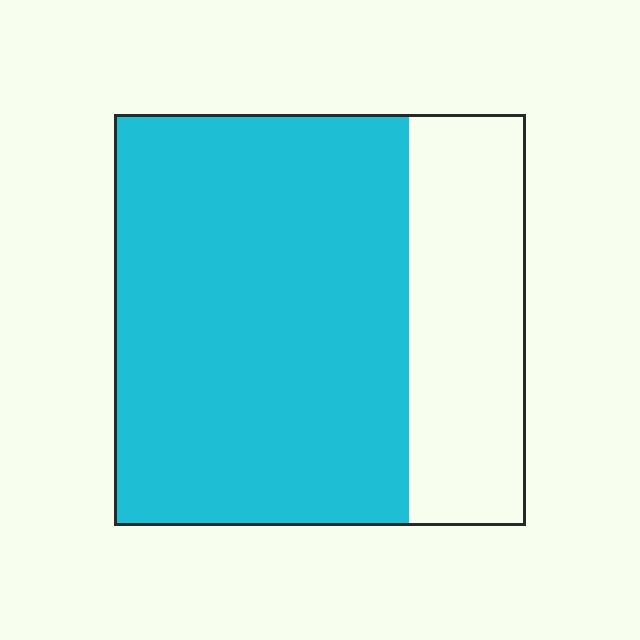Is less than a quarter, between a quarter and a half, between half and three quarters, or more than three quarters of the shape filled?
Between half and three quarters.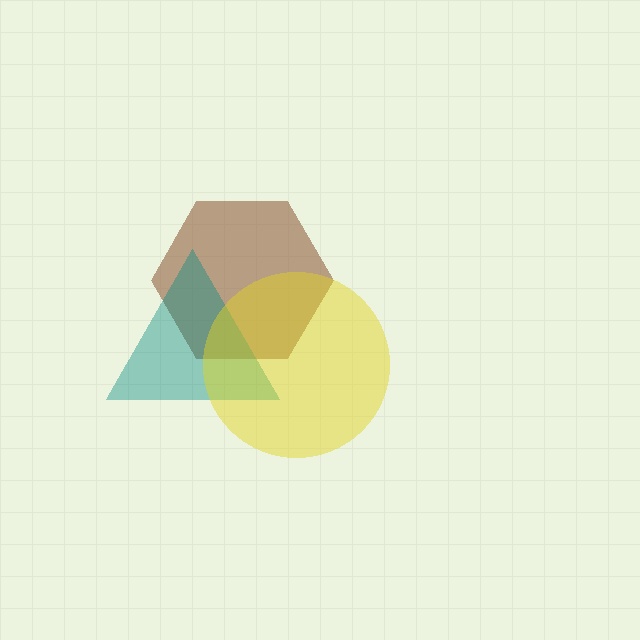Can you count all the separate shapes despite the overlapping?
Yes, there are 3 separate shapes.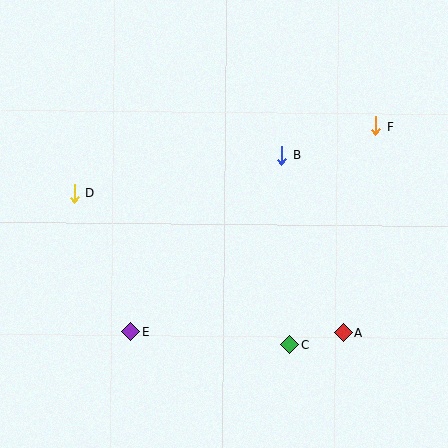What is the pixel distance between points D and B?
The distance between D and B is 210 pixels.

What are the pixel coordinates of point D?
Point D is at (75, 193).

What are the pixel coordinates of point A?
Point A is at (343, 333).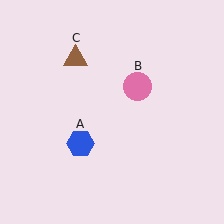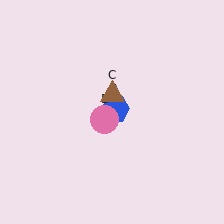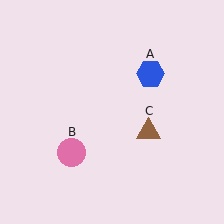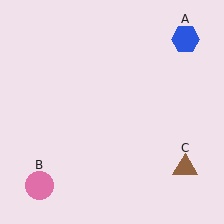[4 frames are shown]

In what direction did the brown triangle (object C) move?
The brown triangle (object C) moved down and to the right.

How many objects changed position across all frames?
3 objects changed position: blue hexagon (object A), pink circle (object B), brown triangle (object C).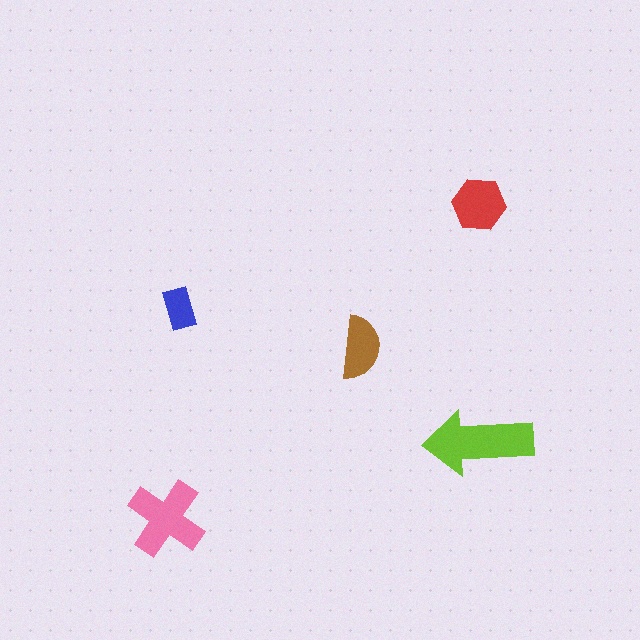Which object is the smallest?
The blue rectangle.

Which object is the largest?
The lime arrow.